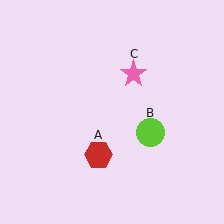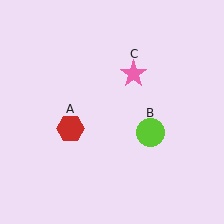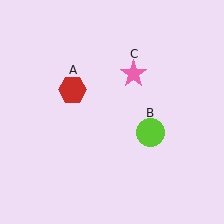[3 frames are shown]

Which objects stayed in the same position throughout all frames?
Lime circle (object B) and pink star (object C) remained stationary.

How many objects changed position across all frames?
1 object changed position: red hexagon (object A).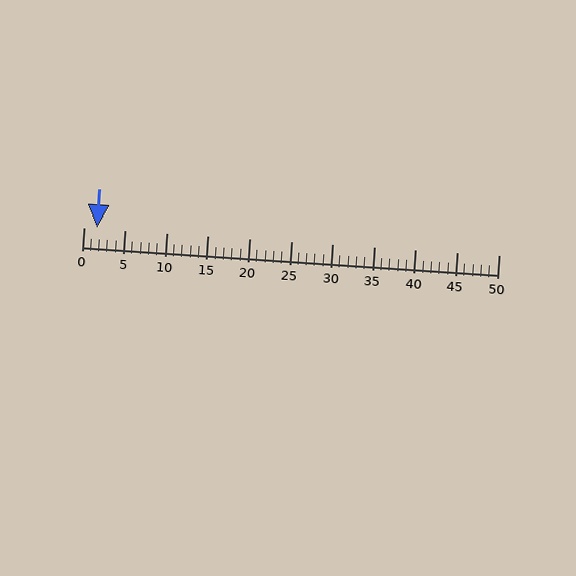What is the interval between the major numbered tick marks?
The major tick marks are spaced 5 units apart.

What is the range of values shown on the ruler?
The ruler shows values from 0 to 50.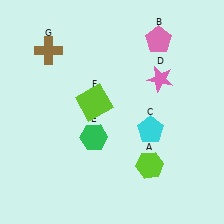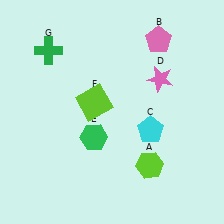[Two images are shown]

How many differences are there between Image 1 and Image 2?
There is 1 difference between the two images.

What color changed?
The cross (G) changed from brown in Image 1 to green in Image 2.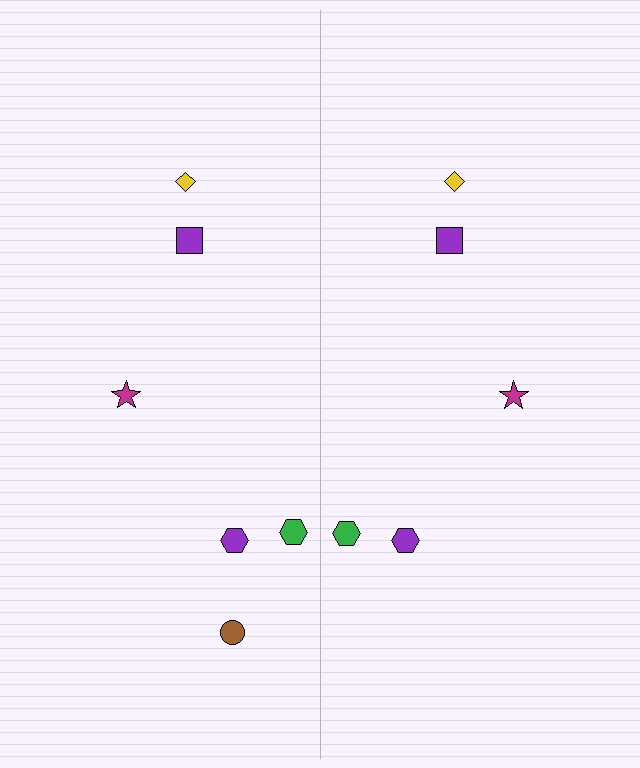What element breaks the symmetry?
A brown circle is missing from the right side.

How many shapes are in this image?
There are 11 shapes in this image.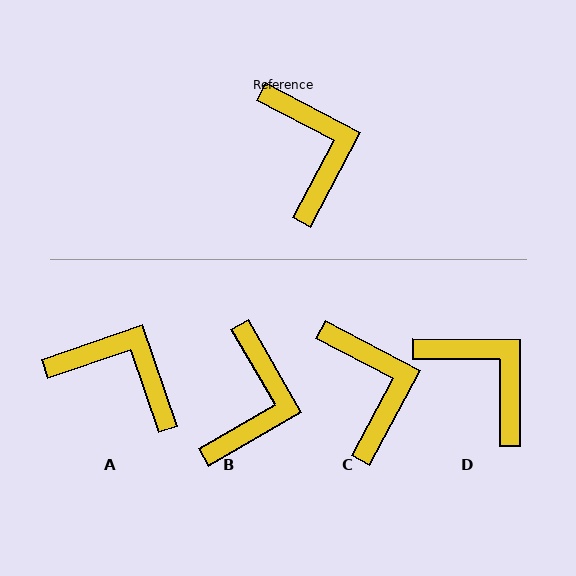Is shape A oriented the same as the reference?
No, it is off by about 47 degrees.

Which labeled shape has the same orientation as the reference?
C.